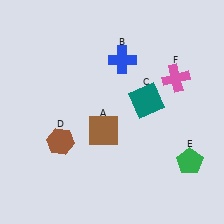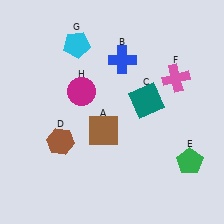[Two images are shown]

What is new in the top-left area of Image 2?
A magenta circle (H) was added in the top-left area of Image 2.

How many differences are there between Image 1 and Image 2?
There are 2 differences between the two images.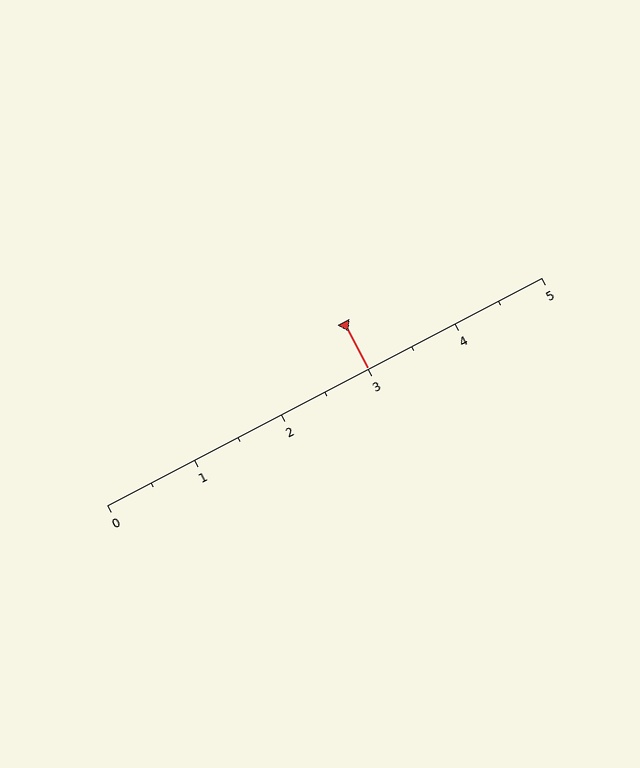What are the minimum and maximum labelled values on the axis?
The axis runs from 0 to 5.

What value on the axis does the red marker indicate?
The marker indicates approximately 3.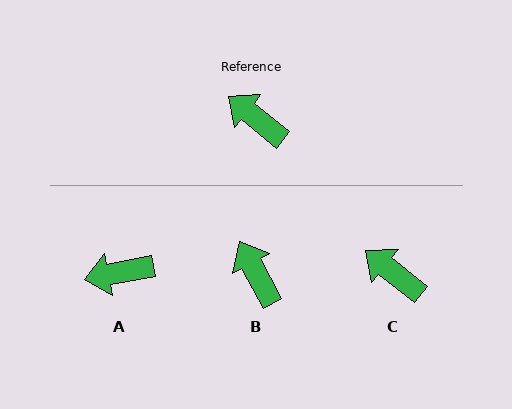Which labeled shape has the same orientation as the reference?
C.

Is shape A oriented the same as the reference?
No, it is off by about 50 degrees.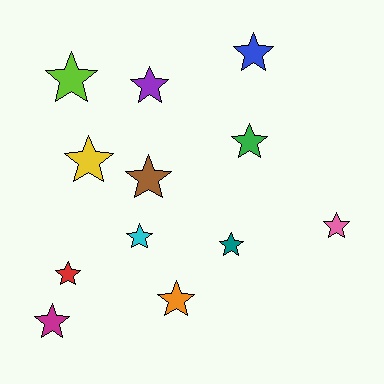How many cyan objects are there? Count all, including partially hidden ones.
There is 1 cyan object.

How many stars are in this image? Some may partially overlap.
There are 12 stars.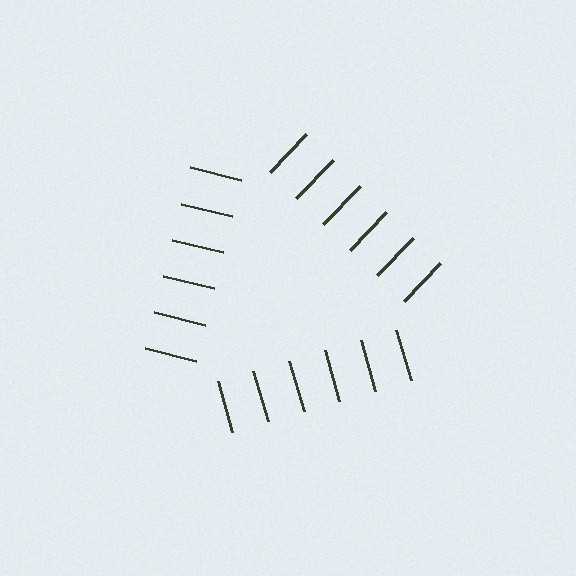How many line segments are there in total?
18 — 6 along each of the 3 edges.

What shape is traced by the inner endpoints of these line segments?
An illusory triangle — the line segments terminate on its edges but no continuous stroke is drawn.